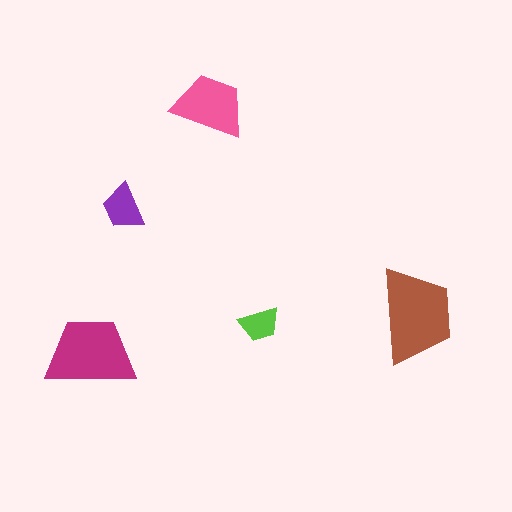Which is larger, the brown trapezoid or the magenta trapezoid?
The brown one.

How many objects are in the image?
There are 5 objects in the image.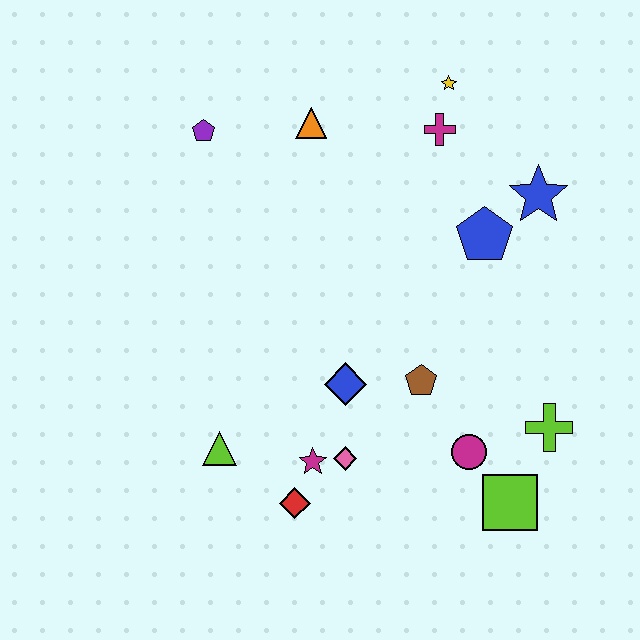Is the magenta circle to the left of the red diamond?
No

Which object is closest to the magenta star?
The pink diamond is closest to the magenta star.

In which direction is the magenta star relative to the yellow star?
The magenta star is below the yellow star.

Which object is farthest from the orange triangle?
The lime square is farthest from the orange triangle.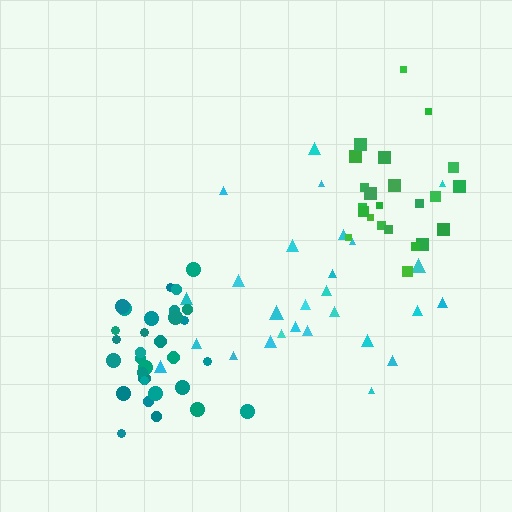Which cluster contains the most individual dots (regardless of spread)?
Teal (31).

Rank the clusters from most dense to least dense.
teal, green, cyan.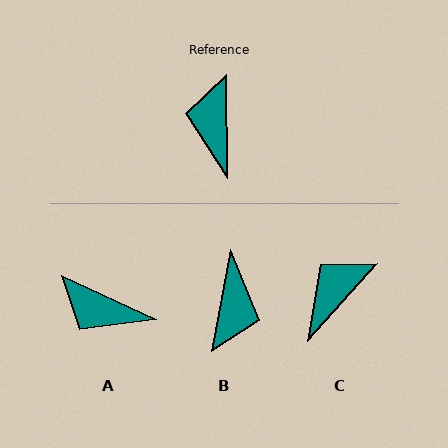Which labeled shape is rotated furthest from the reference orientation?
B, about 169 degrees away.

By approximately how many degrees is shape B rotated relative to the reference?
Approximately 169 degrees counter-clockwise.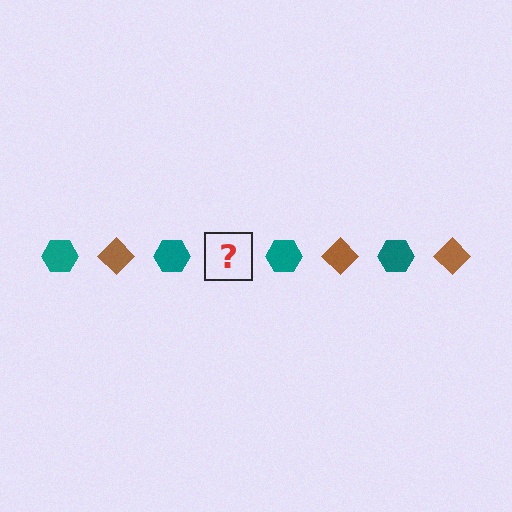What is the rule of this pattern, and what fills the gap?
The rule is that the pattern alternates between teal hexagon and brown diamond. The gap should be filled with a brown diamond.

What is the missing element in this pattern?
The missing element is a brown diamond.